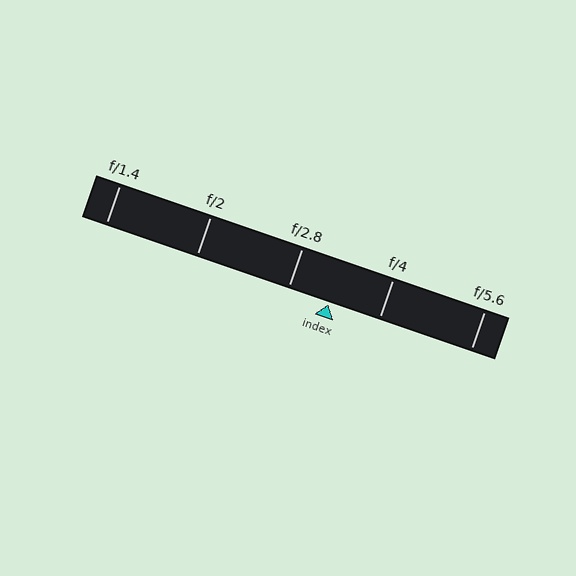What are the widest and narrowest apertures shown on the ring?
The widest aperture shown is f/1.4 and the narrowest is f/5.6.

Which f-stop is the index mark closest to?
The index mark is closest to f/2.8.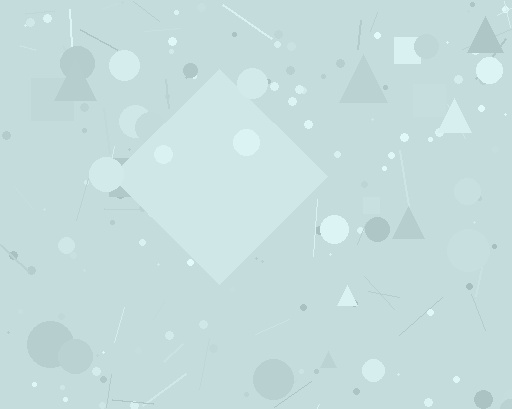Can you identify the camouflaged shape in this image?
The camouflaged shape is a diamond.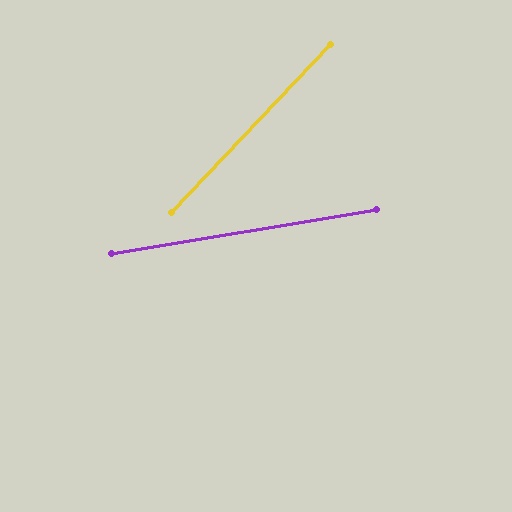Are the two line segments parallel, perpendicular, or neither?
Neither parallel nor perpendicular — they differ by about 37°.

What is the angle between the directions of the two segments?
Approximately 37 degrees.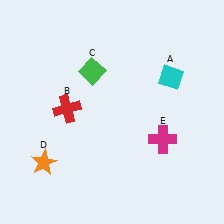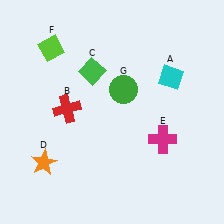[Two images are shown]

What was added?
A lime diamond (F), a green circle (G) were added in Image 2.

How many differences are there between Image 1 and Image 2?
There are 2 differences between the two images.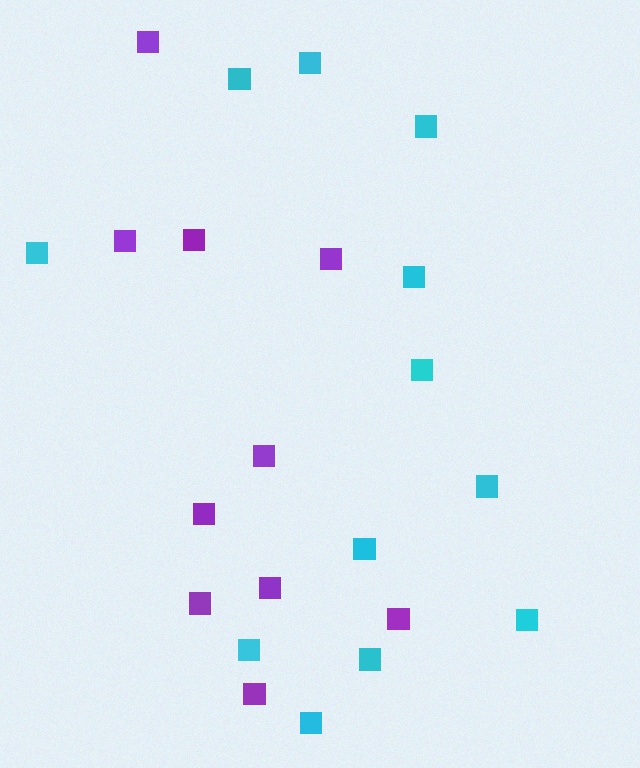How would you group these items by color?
There are 2 groups: one group of purple squares (10) and one group of cyan squares (12).